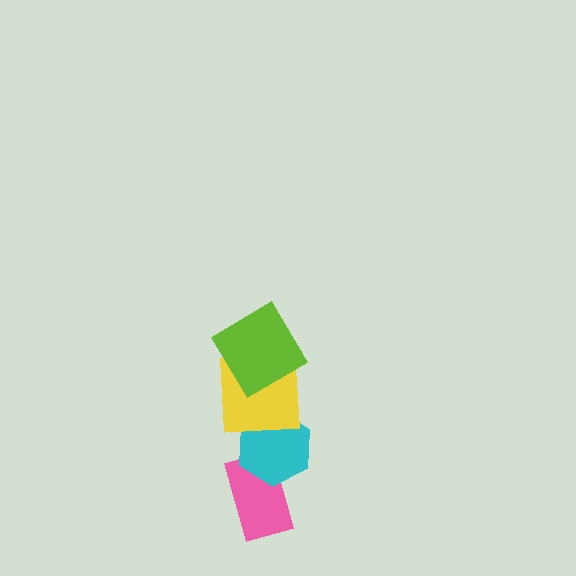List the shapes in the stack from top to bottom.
From top to bottom: the lime diamond, the yellow square, the cyan hexagon, the pink rectangle.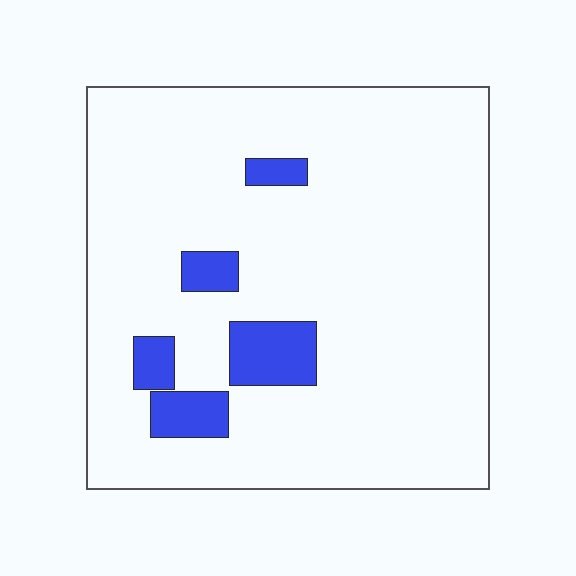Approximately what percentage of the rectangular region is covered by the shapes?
Approximately 10%.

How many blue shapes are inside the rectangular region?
5.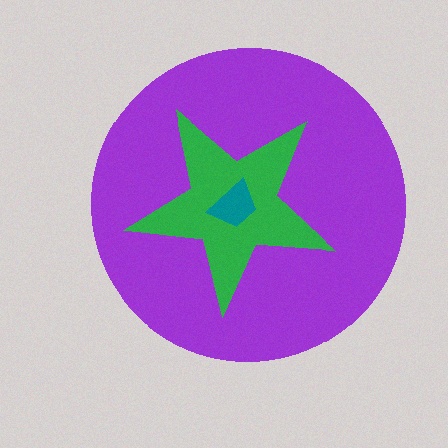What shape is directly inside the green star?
The teal trapezoid.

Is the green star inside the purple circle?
Yes.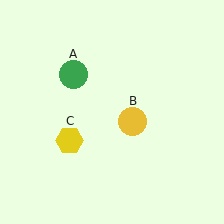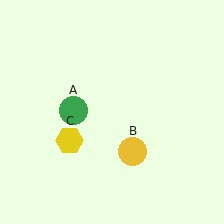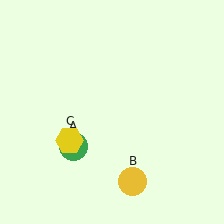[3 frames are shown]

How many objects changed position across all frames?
2 objects changed position: green circle (object A), yellow circle (object B).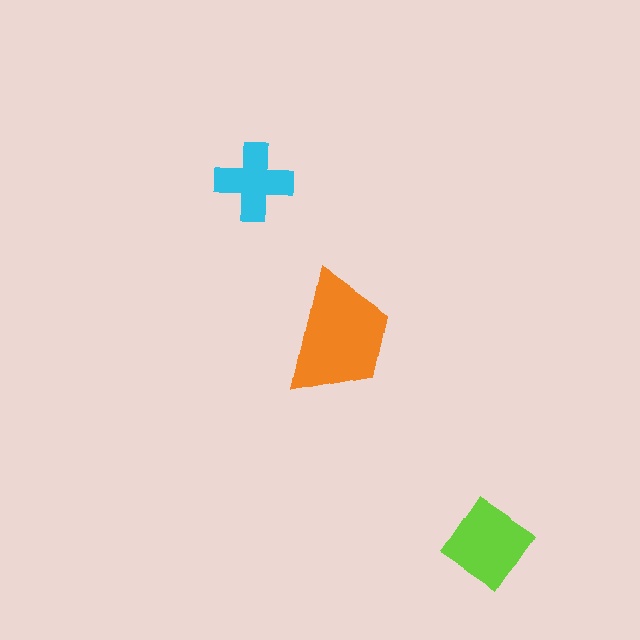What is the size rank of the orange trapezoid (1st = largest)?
1st.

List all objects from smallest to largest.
The cyan cross, the lime diamond, the orange trapezoid.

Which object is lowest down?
The lime diamond is bottommost.